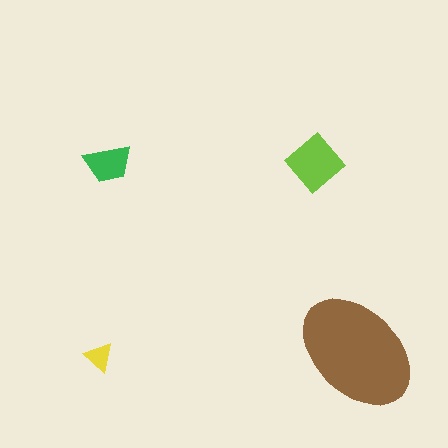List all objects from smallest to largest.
The yellow triangle, the green trapezoid, the lime diamond, the brown ellipse.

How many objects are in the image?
There are 4 objects in the image.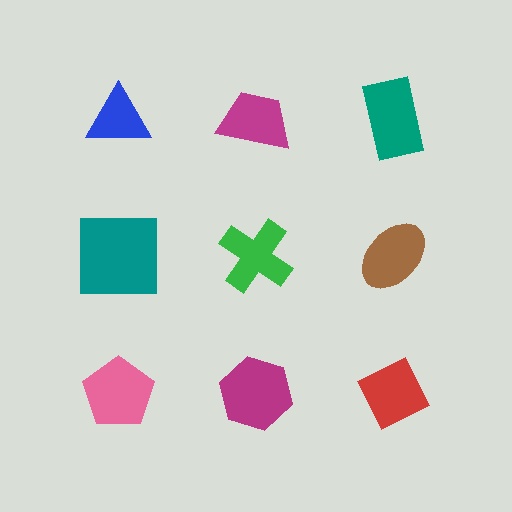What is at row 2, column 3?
A brown ellipse.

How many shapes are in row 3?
3 shapes.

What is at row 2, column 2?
A green cross.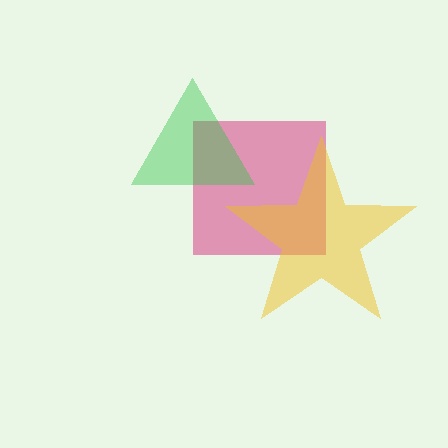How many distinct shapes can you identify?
There are 3 distinct shapes: a magenta square, a green triangle, a yellow star.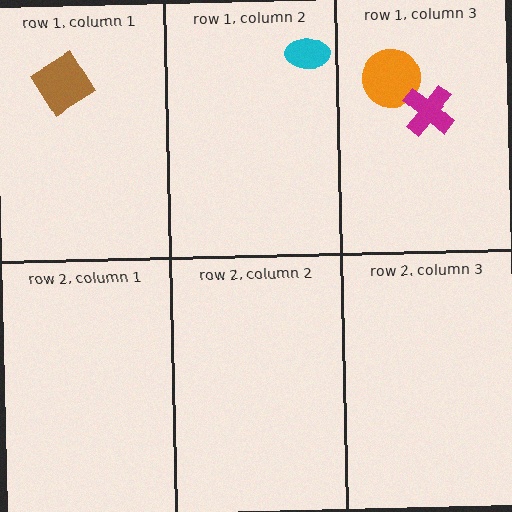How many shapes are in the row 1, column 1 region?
1.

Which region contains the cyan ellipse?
The row 1, column 2 region.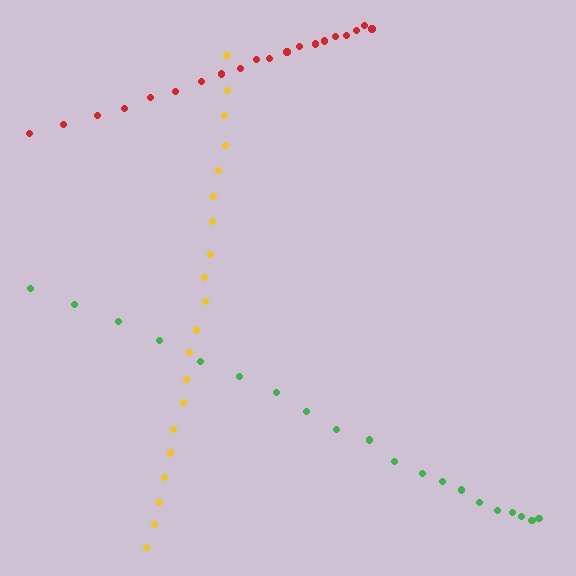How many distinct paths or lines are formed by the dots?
There are 3 distinct paths.